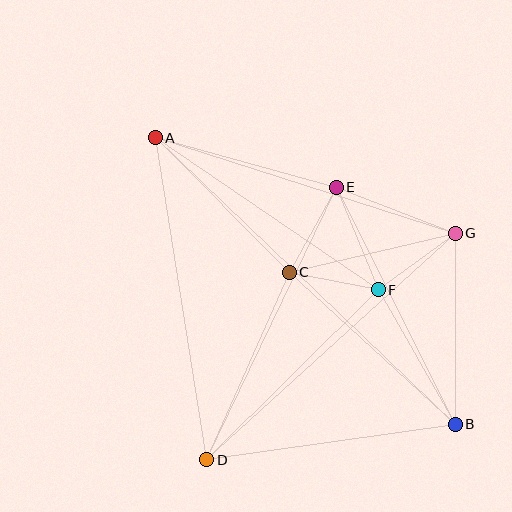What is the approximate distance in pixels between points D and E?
The distance between D and E is approximately 302 pixels.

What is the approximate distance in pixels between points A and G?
The distance between A and G is approximately 315 pixels.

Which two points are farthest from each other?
Points A and B are farthest from each other.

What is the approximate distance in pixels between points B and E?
The distance between B and E is approximately 265 pixels.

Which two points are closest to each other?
Points C and F are closest to each other.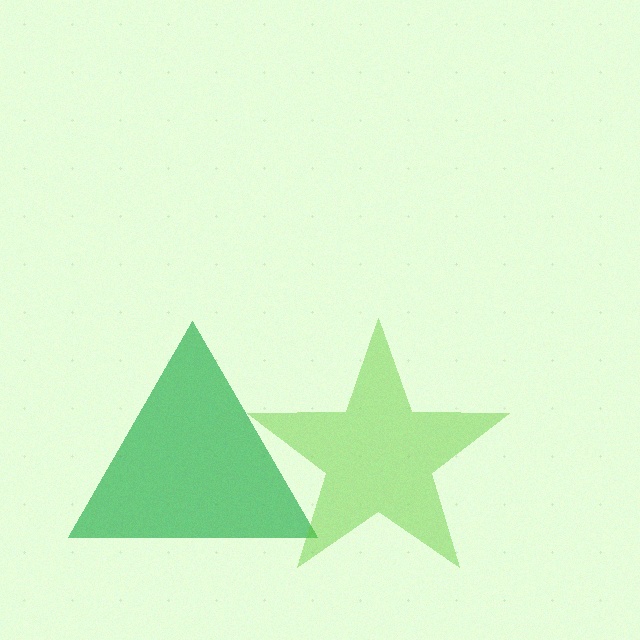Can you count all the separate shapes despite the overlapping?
Yes, there are 2 separate shapes.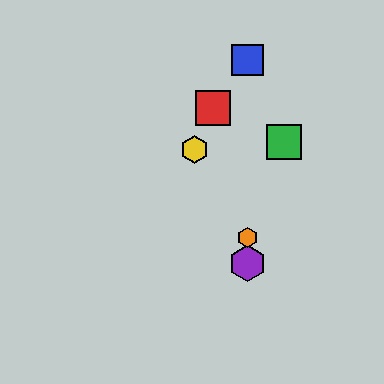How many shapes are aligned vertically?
3 shapes (the blue square, the purple hexagon, the orange hexagon) are aligned vertically.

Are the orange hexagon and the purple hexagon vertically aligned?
Yes, both are at x≈248.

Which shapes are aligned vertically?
The blue square, the purple hexagon, the orange hexagon are aligned vertically.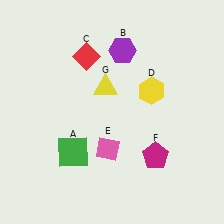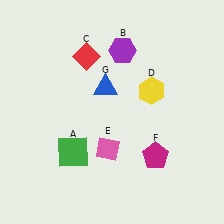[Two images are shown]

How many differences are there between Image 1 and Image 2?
There is 1 difference between the two images.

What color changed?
The triangle (G) changed from yellow in Image 1 to blue in Image 2.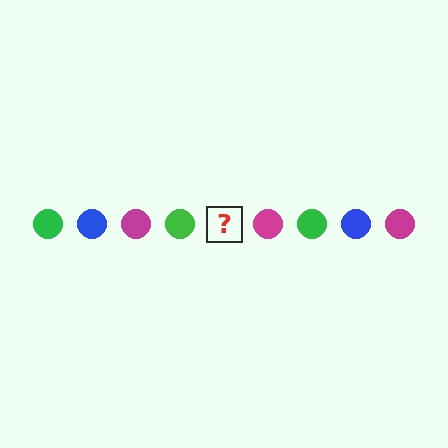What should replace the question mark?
The question mark should be replaced with a blue circle.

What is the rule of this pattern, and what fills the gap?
The rule is that the pattern cycles through green, blue, magenta circles. The gap should be filled with a blue circle.